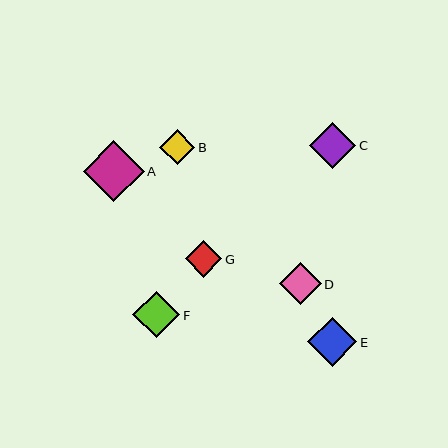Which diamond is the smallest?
Diamond B is the smallest with a size of approximately 35 pixels.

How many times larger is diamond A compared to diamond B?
Diamond A is approximately 1.8 times the size of diamond B.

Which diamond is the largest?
Diamond A is the largest with a size of approximately 61 pixels.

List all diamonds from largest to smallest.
From largest to smallest: A, E, F, C, D, G, B.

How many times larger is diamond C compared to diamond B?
Diamond C is approximately 1.3 times the size of diamond B.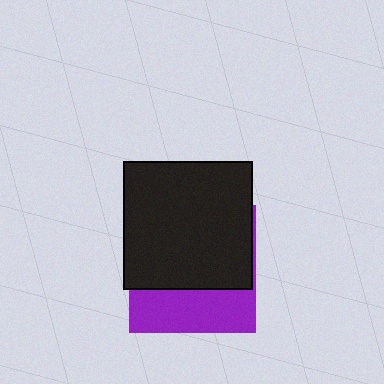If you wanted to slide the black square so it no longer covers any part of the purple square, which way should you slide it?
Slide it up — that is the most direct way to separate the two shapes.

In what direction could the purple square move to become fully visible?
The purple square could move down. That would shift it out from behind the black square entirely.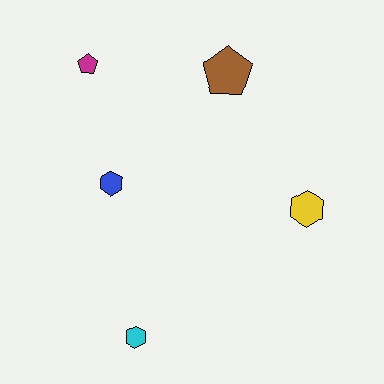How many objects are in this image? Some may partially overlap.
There are 5 objects.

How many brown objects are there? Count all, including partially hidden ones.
There is 1 brown object.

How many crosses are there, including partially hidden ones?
There are no crosses.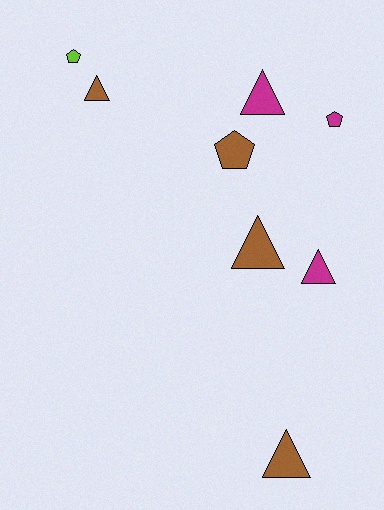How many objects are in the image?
There are 8 objects.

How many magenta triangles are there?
There are 2 magenta triangles.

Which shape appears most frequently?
Triangle, with 5 objects.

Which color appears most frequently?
Brown, with 4 objects.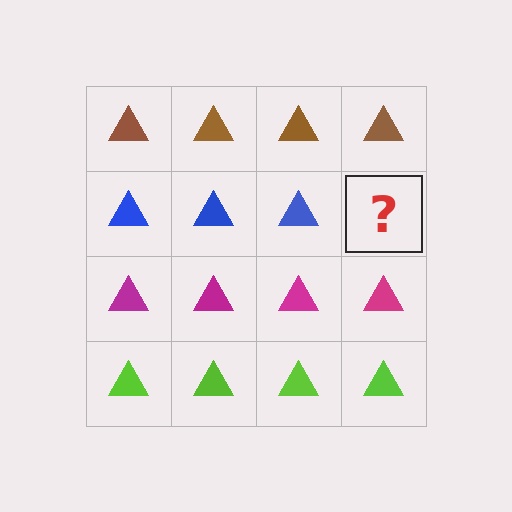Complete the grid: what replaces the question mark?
The question mark should be replaced with a blue triangle.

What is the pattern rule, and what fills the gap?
The rule is that each row has a consistent color. The gap should be filled with a blue triangle.